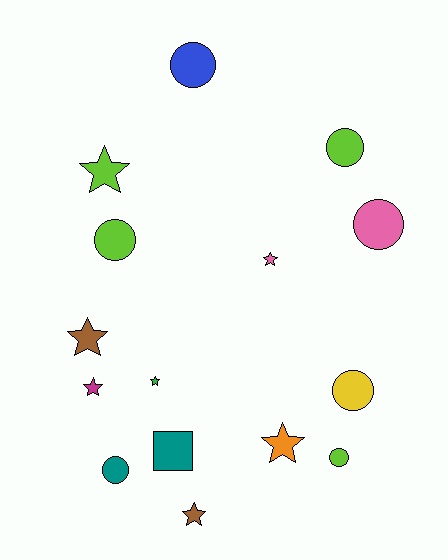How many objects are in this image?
There are 15 objects.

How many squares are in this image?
There is 1 square.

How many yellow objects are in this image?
There is 1 yellow object.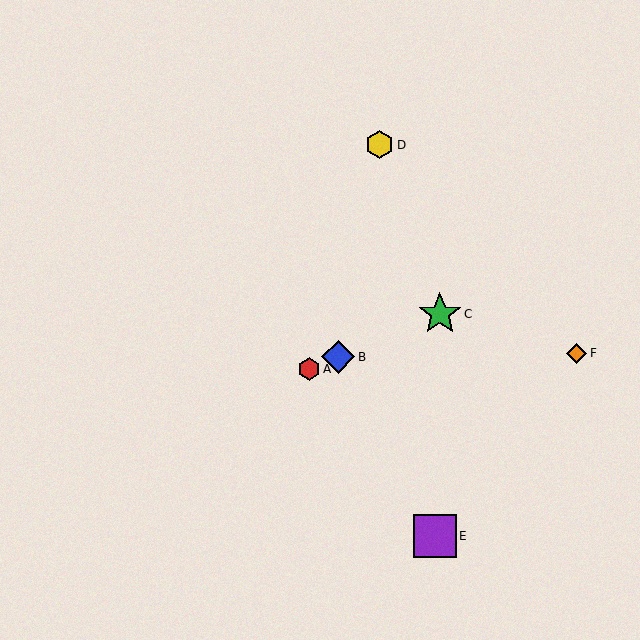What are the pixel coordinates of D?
Object D is at (380, 145).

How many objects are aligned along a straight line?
3 objects (A, B, C) are aligned along a straight line.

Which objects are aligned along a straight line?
Objects A, B, C are aligned along a straight line.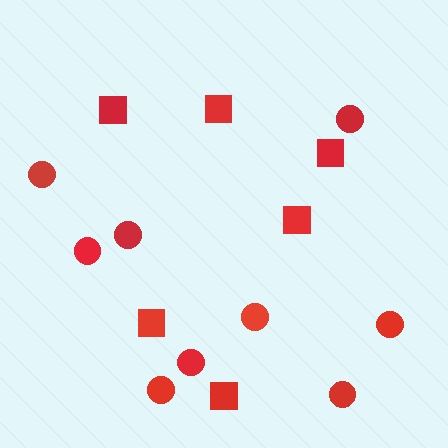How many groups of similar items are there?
There are 2 groups: one group of circles (9) and one group of squares (6).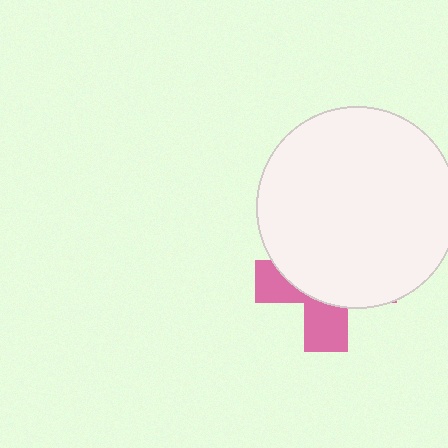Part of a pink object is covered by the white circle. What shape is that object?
It is a cross.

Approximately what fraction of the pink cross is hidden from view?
Roughly 66% of the pink cross is hidden behind the white circle.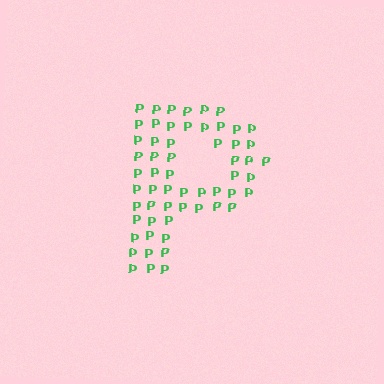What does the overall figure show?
The overall figure shows the letter P.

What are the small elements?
The small elements are letter P's.